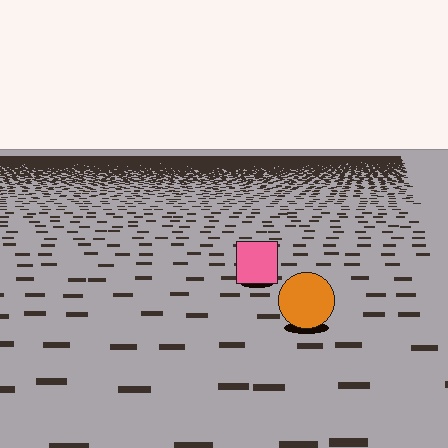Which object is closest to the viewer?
The orange circle is closest. The texture marks near it are larger and more spread out.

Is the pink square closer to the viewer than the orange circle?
No. The orange circle is closer — you can tell from the texture gradient: the ground texture is coarser near it.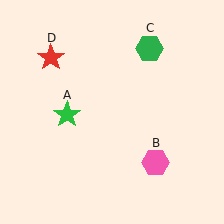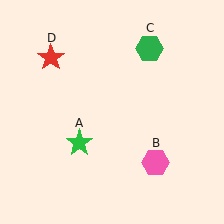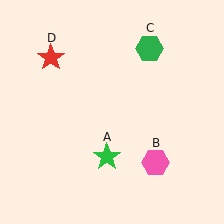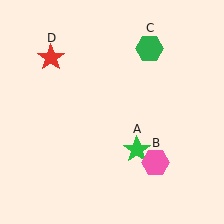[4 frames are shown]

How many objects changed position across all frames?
1 object changed position: green star (object A).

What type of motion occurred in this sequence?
The green star (object A) rotated counterclockwise around the center of the scene.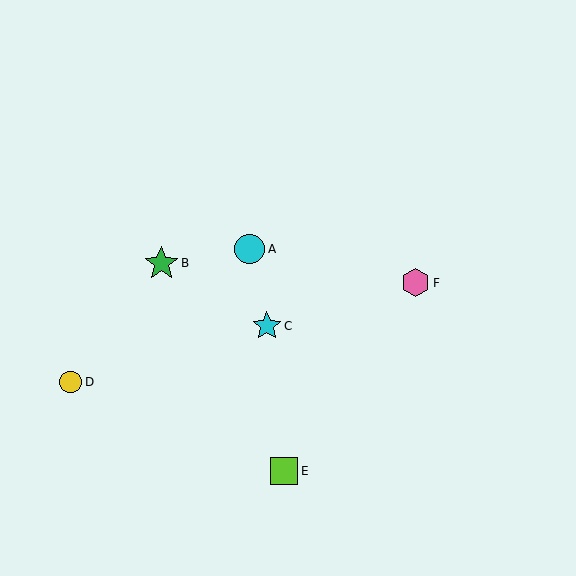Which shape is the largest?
The green star (labeled B) is the largest.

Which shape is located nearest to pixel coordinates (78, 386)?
The yellow circle (labeled D) at (71, 382) is nearest to that location.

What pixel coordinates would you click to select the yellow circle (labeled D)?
Click at (71, 382) to select the yellow circle D.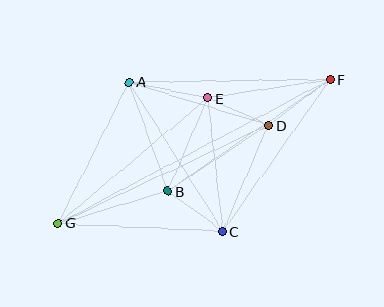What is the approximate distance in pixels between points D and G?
The distance between D and G is approximately 232 pixels.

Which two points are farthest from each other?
Points F and G are farthest from each other.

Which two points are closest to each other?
Points D and E are closest to each other.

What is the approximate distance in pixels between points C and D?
The distance between C and D is approximately 116 pixels.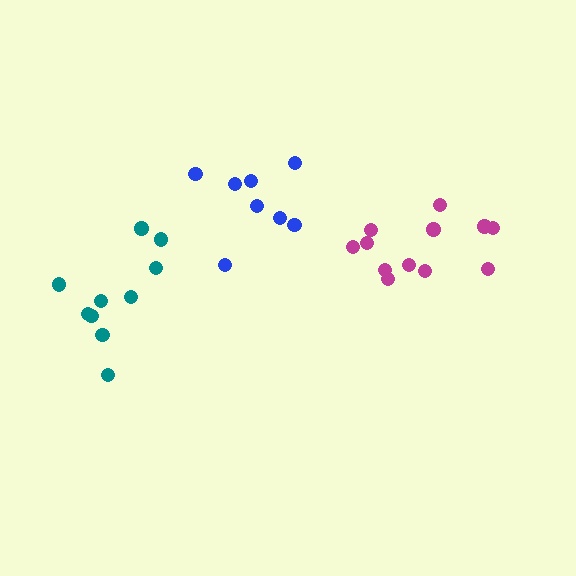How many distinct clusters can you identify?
There are 3 distinct clusters.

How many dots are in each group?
Group 1: 10 dots, Group 2: 12 dots, Group 3: 8 dots (30 total).